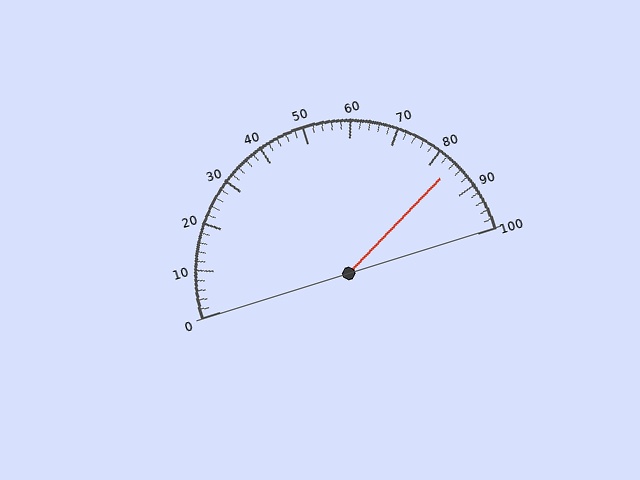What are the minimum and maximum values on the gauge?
The gauge ranges from 0 to 100.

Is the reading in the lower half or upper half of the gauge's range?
The reading is in the upper half of the range (0 to 100).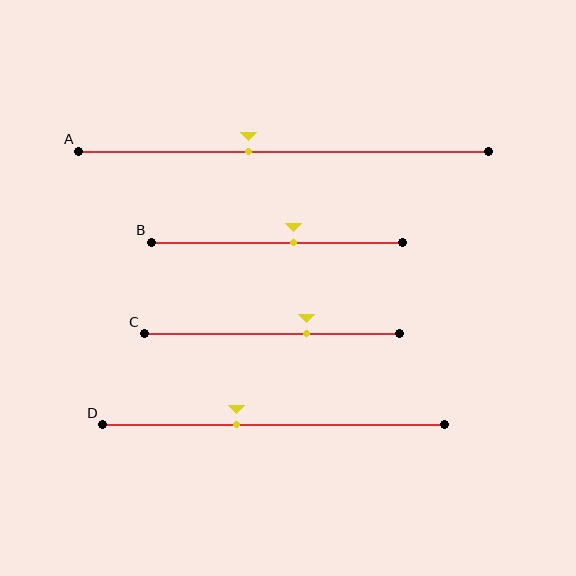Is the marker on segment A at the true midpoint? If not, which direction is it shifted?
No, the marker on segment A is shifted to the left by about 8% of the segment length.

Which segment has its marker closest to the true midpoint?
Segment B has its marker closest to the true midpoint.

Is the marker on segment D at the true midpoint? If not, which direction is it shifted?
No, the marker on segment D is shifted to the left by about 11% of the segment length.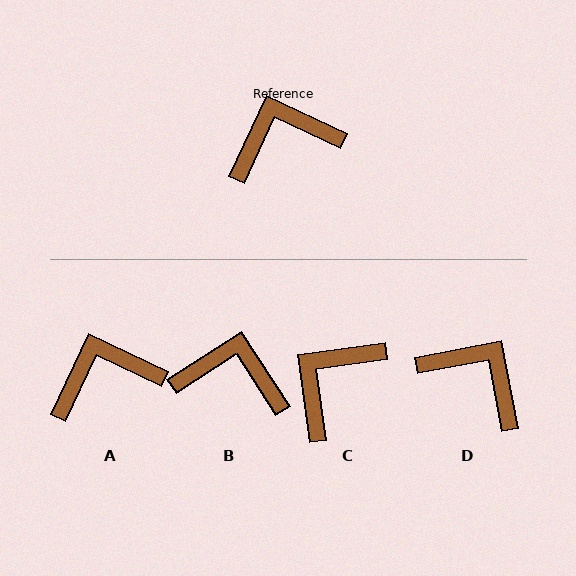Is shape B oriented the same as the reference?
No, it is off by about 32 degrees.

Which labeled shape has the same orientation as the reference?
A.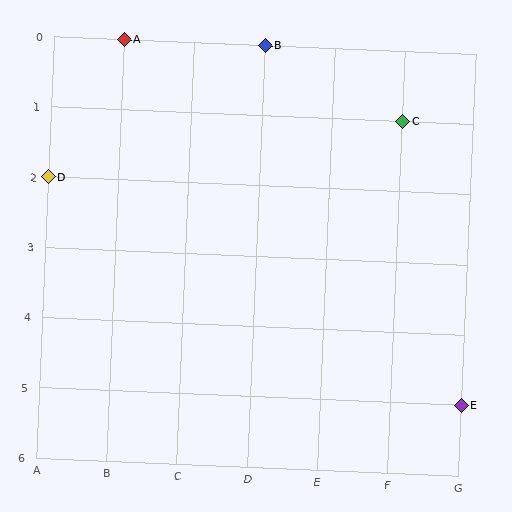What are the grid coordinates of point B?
Point B is at grid coordinates (D, 0).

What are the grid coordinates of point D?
Point D is at grid coordinates (A, 2).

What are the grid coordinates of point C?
Point C is at grid coordinates (F, 1).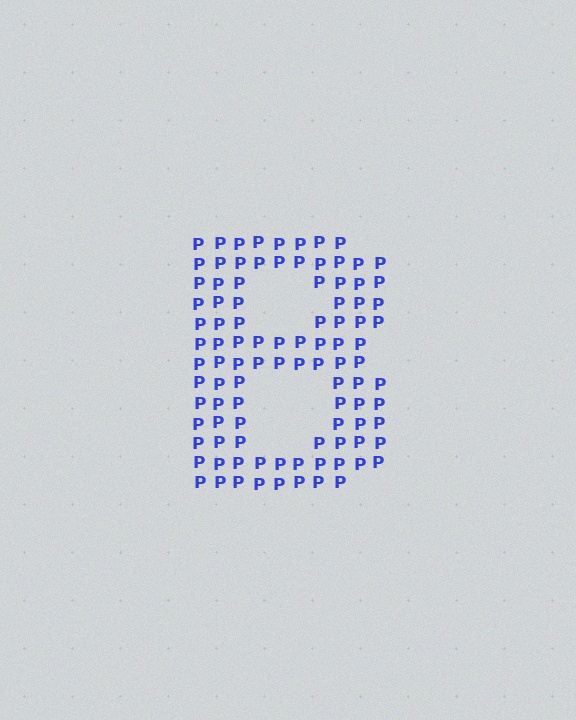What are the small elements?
The small elements are letter P's.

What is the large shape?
The large shape is the letter B.